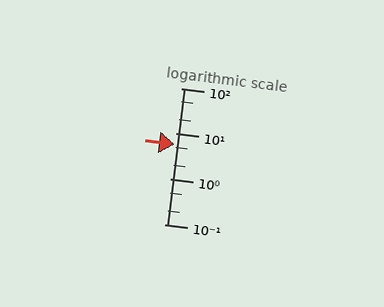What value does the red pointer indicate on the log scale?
The pointer indicates approximately 5.7.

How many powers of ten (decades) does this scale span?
The scale spans 3 decades, from 0.1 to 100.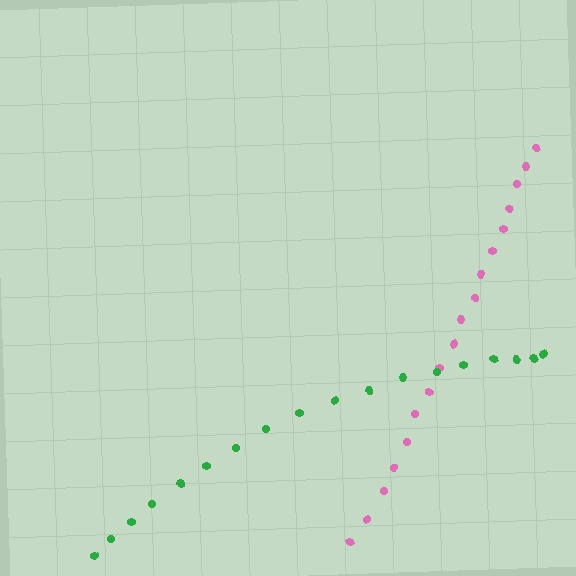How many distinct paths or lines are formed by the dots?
There are 2 distinct paths.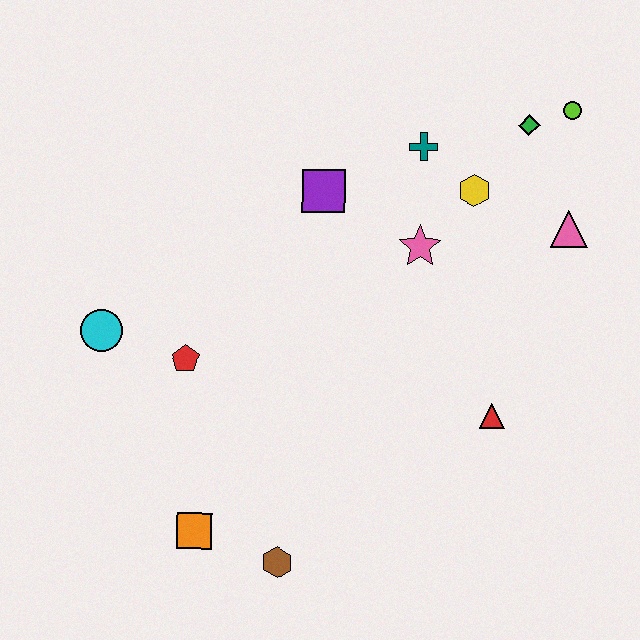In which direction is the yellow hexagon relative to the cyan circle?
The yellow hexagon is to the right of the cyan circle.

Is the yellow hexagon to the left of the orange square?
No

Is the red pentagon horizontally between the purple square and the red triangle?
No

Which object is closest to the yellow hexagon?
The teal cross is closest to the yellow hexagon.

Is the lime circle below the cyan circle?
No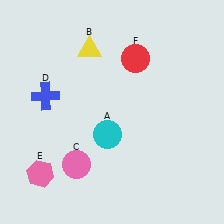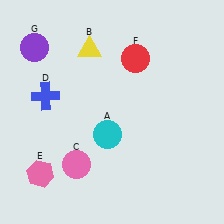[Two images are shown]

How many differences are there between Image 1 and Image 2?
There is 1 difference between the two images.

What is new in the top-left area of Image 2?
A purple circle (G) was added in the top-left area of Image 2.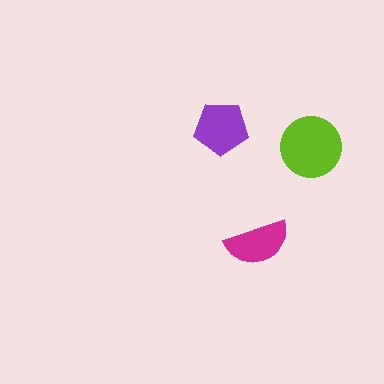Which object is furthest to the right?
The lime circle is rightmost.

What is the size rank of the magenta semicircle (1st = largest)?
3rd.